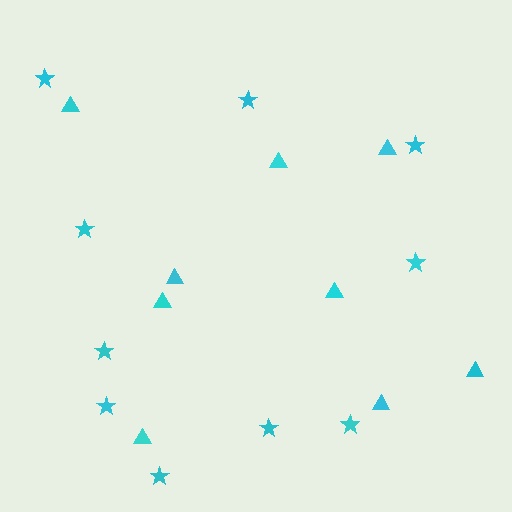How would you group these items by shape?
There are 2 groups: one group of stars (10) and one group of triangles (9).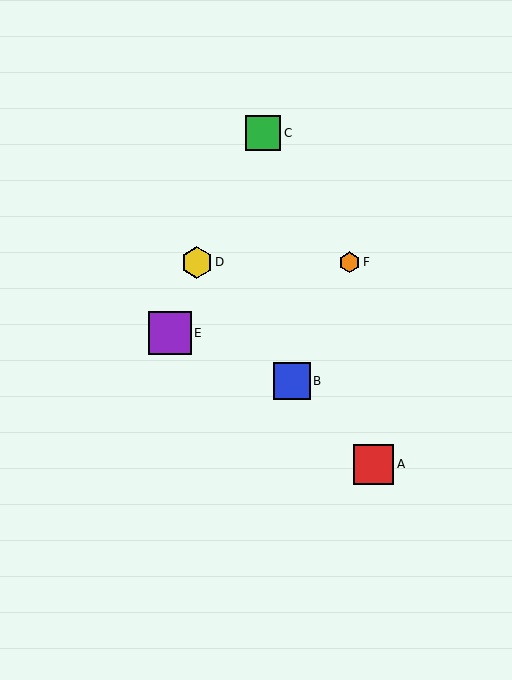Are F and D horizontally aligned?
Yes, both are at y≈262.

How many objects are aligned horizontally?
2 objects (D, F) are aligned horizontally.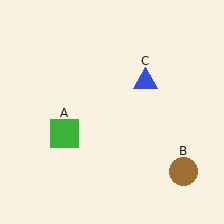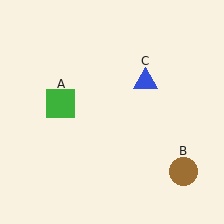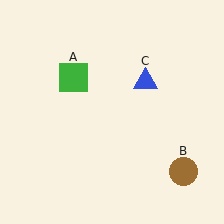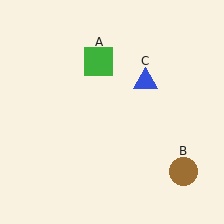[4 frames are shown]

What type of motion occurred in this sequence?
The green square (object A) rotated clockwise around the center of the scene.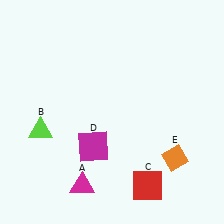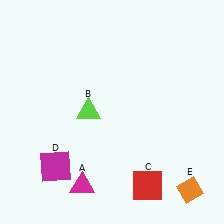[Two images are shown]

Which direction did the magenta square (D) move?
The magenta square (D) moved left.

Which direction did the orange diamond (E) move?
The orange diamond (E) moved down.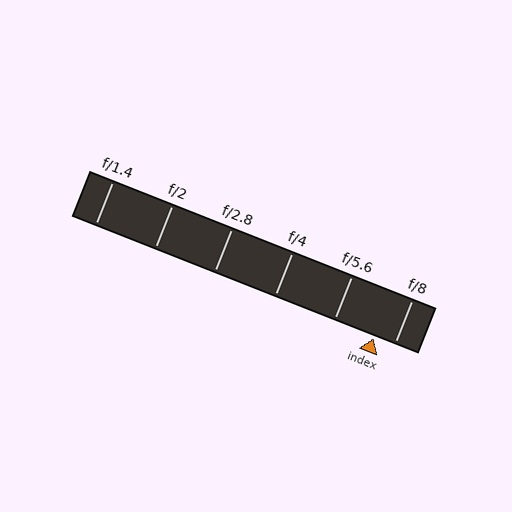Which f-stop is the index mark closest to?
The index mark is closest to f/8.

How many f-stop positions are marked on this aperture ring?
There are 6 f-stop positions marked.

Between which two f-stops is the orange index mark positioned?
The index mark is between f/5.6 and f/8.